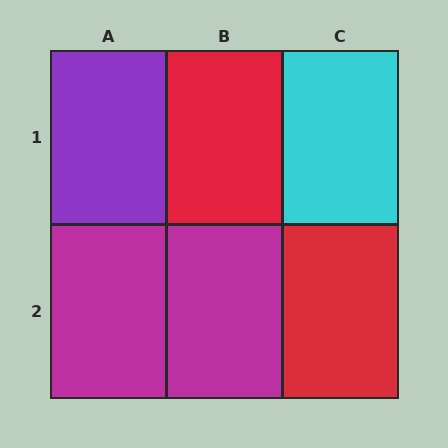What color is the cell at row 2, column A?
Magenta.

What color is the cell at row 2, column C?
Red.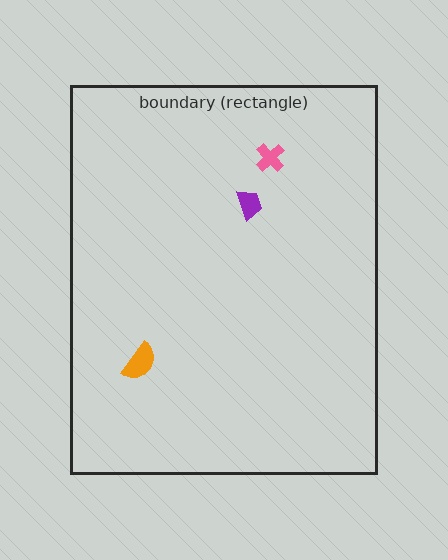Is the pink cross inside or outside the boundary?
Inside.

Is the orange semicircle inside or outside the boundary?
Inside.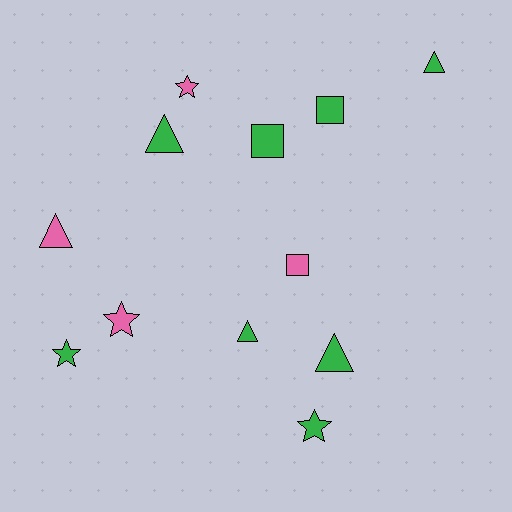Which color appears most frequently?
Green, with 8 objects.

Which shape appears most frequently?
Triangle, with 5 objects.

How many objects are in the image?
There are 12 objects.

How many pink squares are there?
There is 1 pink square.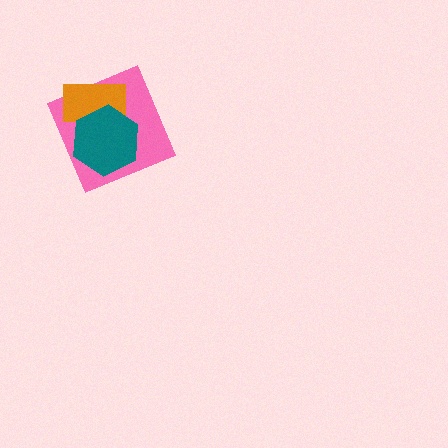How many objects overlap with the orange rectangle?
2 objects overlap with the orange rectangle.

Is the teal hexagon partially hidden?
No, no other shape covers it.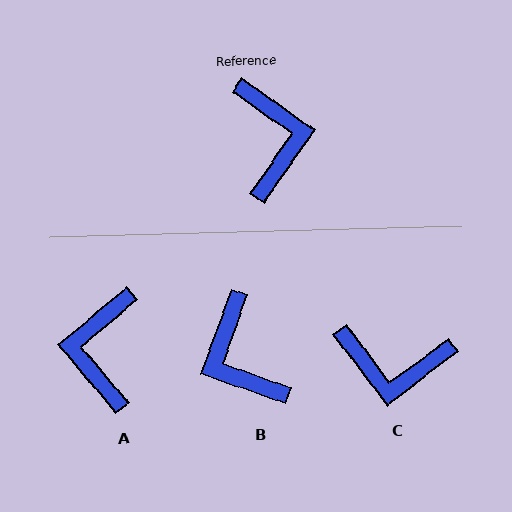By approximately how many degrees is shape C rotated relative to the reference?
Approximately 108 degrees clockwise.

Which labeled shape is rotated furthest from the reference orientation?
A, about 165 degrees away.